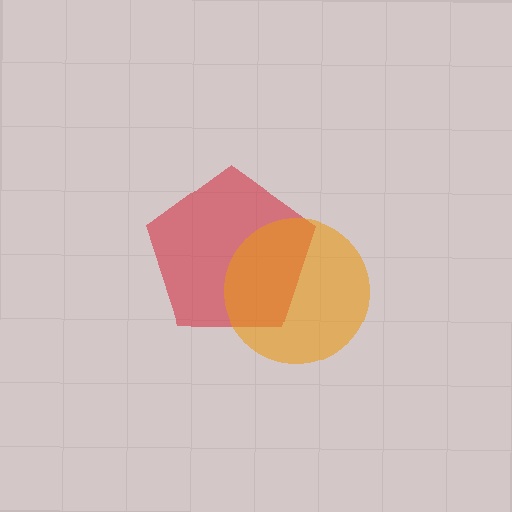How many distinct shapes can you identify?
There are 2 distinct shapes: a red pentagon, an orange circle.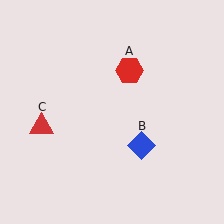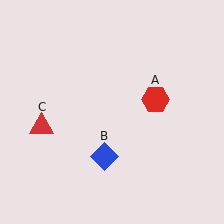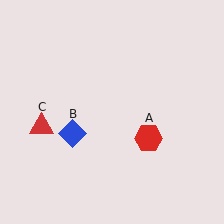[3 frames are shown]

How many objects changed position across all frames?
2 objects changed position: red hexagon (object A), blue diamond (object B).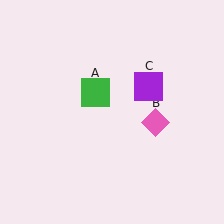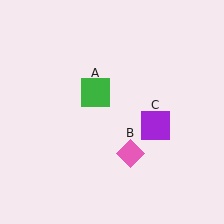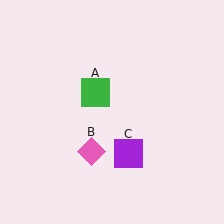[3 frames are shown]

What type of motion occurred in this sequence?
The pink diamond (object B), purple square (object C) rotated clockwise around the center of the scene.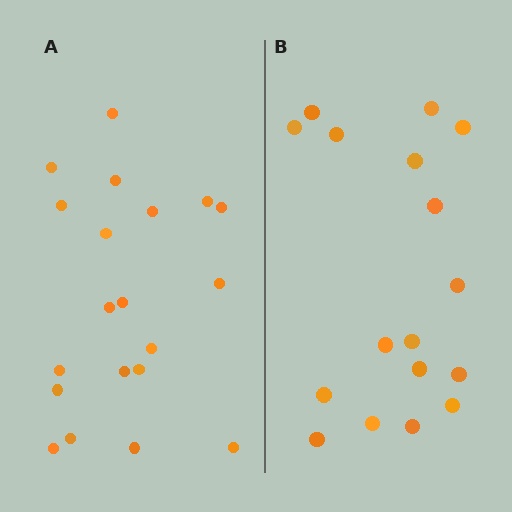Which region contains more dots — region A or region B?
Region A (the left region) has more dots.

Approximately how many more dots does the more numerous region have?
Region A has just a few more — roughly 2 or 3 more dots than region B.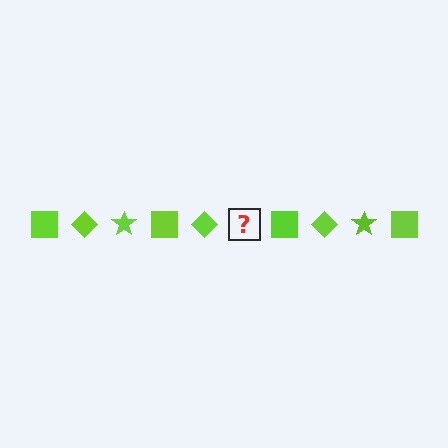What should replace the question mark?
The question mark should be replaced with a lime star.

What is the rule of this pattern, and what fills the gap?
The rule is that the pattern cycles through square, diamond, star shapes in lime. The gap should be filled with a lime star.